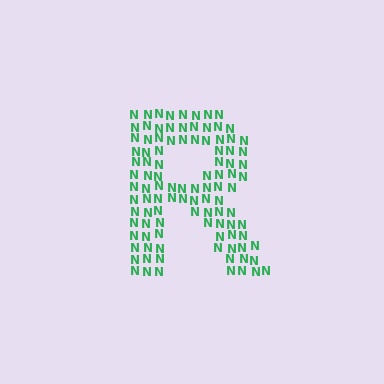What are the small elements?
The small elements are letter N's.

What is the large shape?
The large shape is the letter R.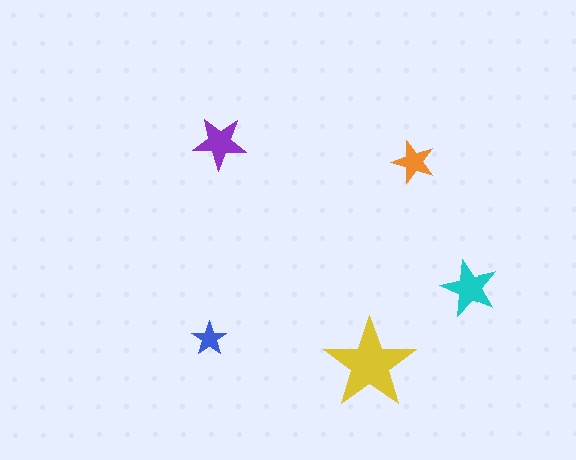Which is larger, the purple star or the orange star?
The purple one.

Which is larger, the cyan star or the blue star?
The cyan one.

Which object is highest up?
The purple star is topmost.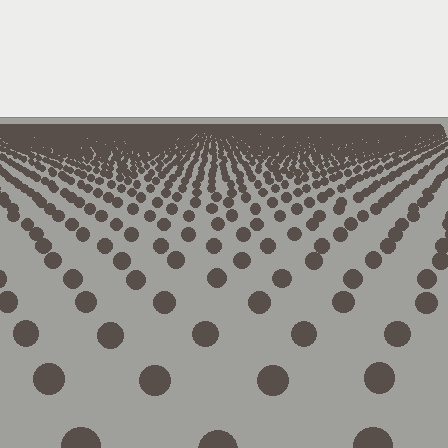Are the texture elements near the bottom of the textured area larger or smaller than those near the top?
Larger. Near the bottom, elements are closer to the viewer and appear at a bigger on-screen size.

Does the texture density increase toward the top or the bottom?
Density increases toward the top.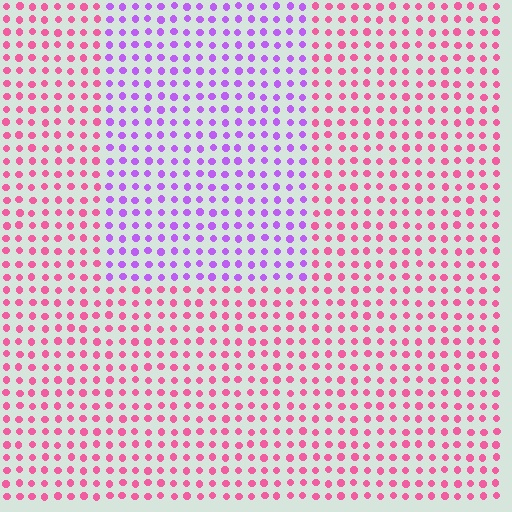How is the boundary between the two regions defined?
The boundary is defined purely by a slight shift in hue (about 53 degrees). Spacing, size, and orientation are identical on both sides.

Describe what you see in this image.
The image is filled with small pink elements in a uniform arrangement. A rectangle-shaped region is visible where the elements are tinted to a slightly different hue, forming a subtle color boundary.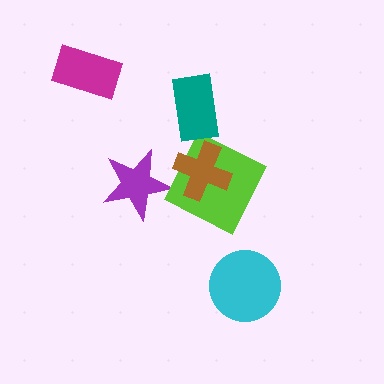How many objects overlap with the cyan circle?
0 objects overlap with the cyan circle.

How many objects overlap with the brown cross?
1 object overlaps with the brown cross.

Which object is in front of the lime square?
The brown cross is in front of the lime square.